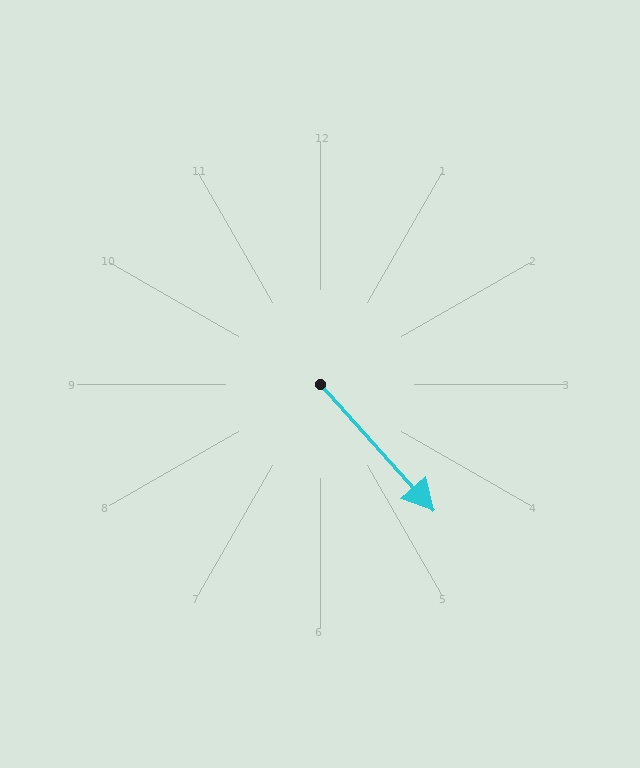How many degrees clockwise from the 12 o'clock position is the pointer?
Approximately 138 degrees.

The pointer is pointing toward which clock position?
Roughly 5 o'clock.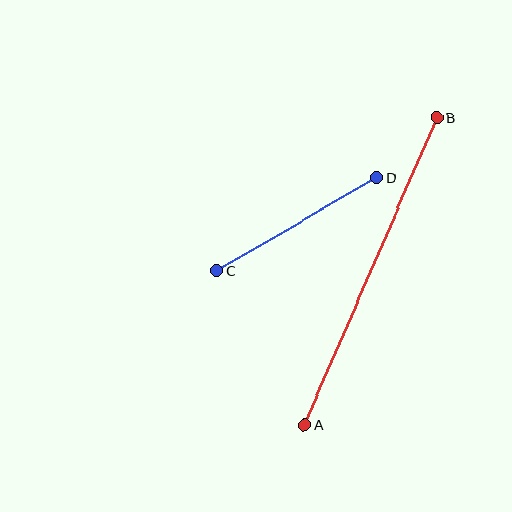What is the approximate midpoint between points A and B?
The midpoint is at approximately (371, 272) pixels.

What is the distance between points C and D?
The distance is approximately 186 pixels.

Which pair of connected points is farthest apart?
Points A and B are farthest apart.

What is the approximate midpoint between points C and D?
The midpoint is at approximately (297, 224) pixels.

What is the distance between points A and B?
The distance is approximately 335 pixels.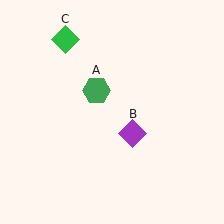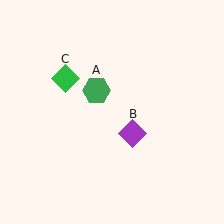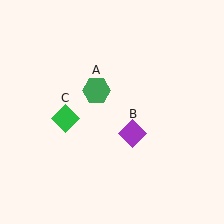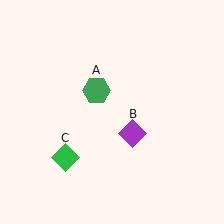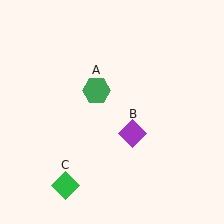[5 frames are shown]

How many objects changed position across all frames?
1 object changed position: green diamond (object C).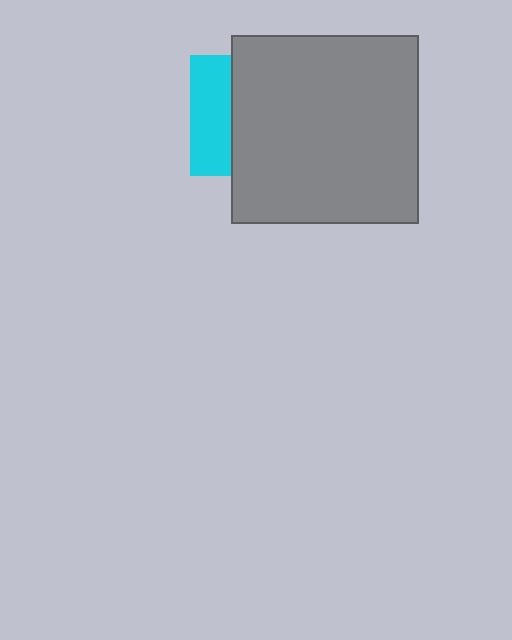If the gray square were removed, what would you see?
You would see the complete cyan square.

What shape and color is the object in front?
The object in front is a gray square.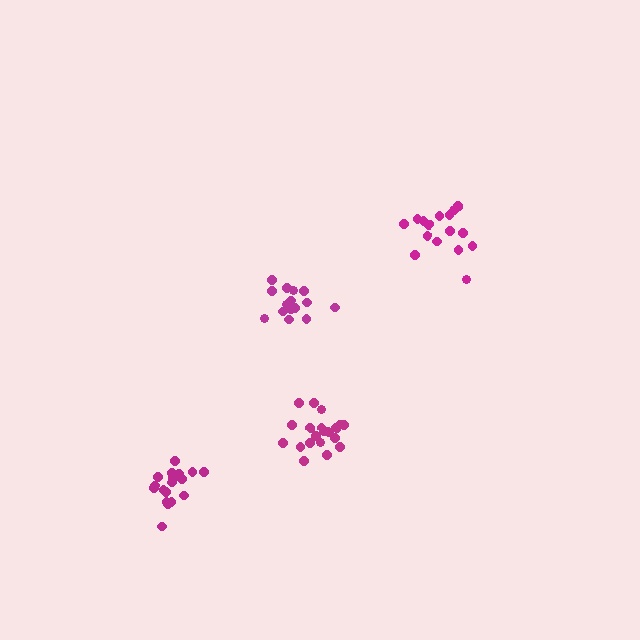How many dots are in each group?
Group 1: 20 dots, Group 2: 16 dots, Group 3: 15 dots, Group 4: 19 dots (70 total).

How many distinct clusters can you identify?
There are 4 distinct clusters.